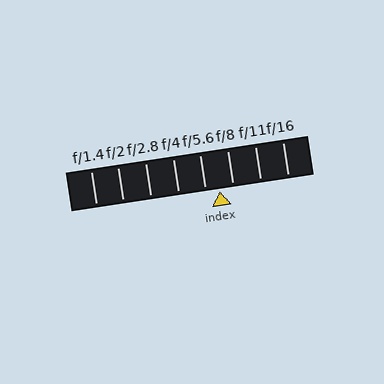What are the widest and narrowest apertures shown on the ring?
The widest aperture shown is f/1.4 and the narrowest is f/16.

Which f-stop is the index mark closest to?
The index mark is closest to f/5.6.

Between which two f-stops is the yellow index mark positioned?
The index mark is between f/5.6 and f/8.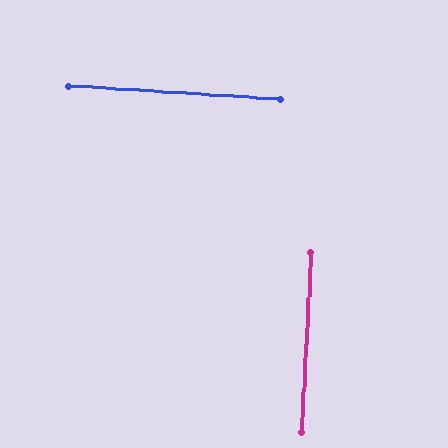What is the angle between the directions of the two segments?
Approximately 89 degrees.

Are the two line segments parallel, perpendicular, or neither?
Perpendicular — they meet at approximately 89°.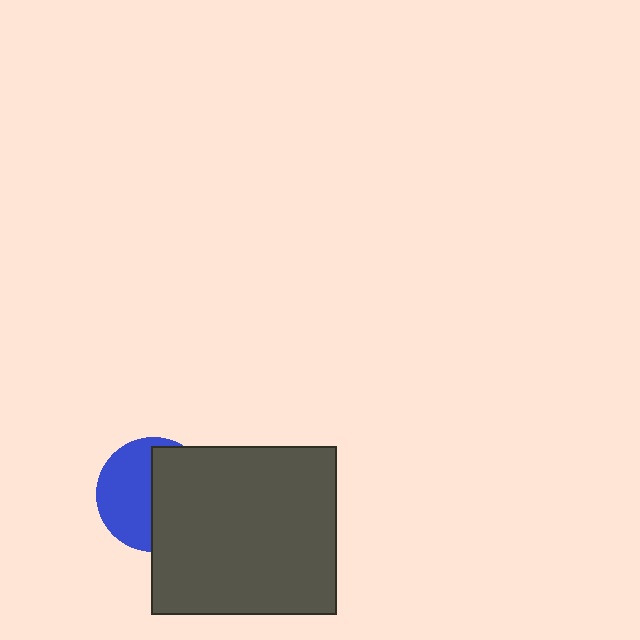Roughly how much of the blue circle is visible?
About half of it is visible (roughly 50%).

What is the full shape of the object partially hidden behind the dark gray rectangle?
The partially hidden object is a blue circle.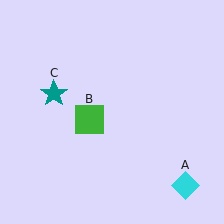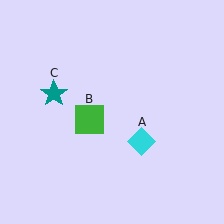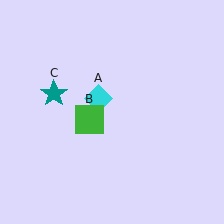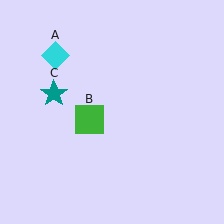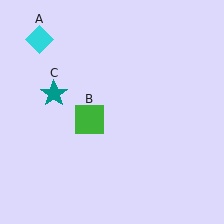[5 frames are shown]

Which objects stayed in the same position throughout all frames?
Green square (object B) and teal star (object C) remained stationary.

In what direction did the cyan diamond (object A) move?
The cyan diamond (object A) moved up and to the left.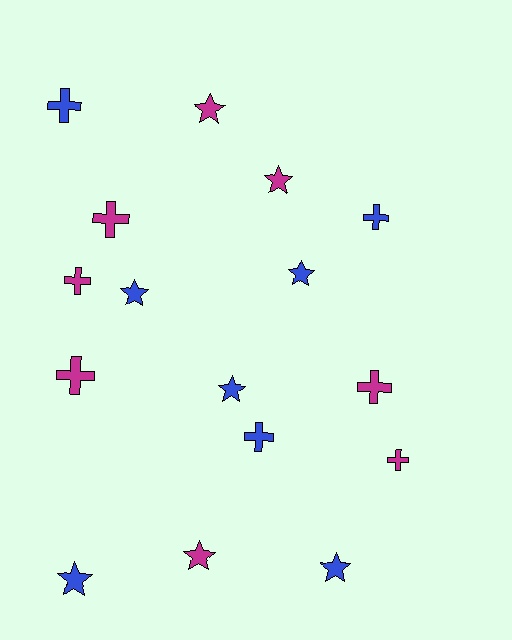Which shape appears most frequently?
Star, with 8 objects.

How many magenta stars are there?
There are 3 magenta stars.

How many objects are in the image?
There are 16 objects.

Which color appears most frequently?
Blue, with 8 objects.